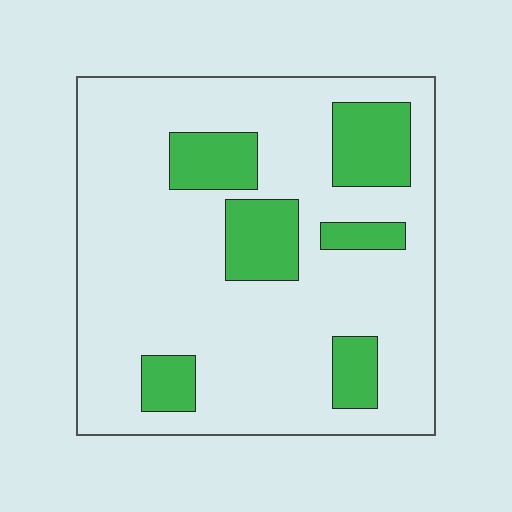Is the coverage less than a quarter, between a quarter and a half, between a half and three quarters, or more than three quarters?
Less than a quarter.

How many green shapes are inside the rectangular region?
6.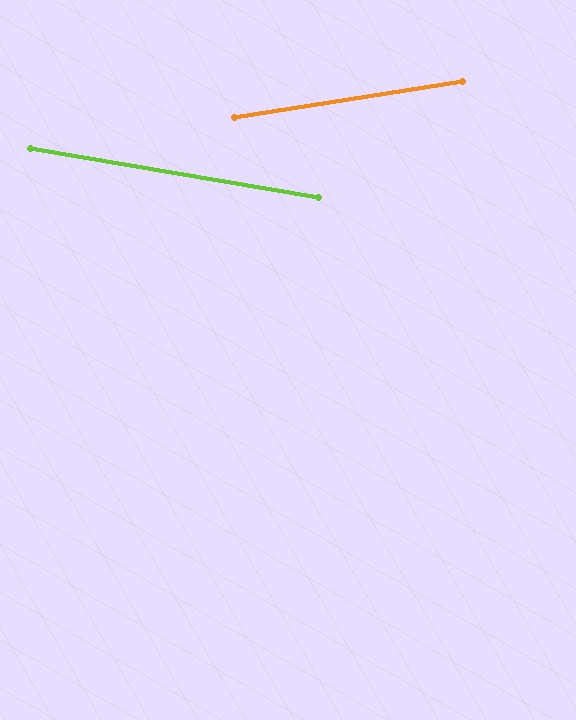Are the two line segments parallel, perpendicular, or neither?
Neither parallel nor perpendicular — they differ by about 19°.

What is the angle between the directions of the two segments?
Approximately 19 degrees.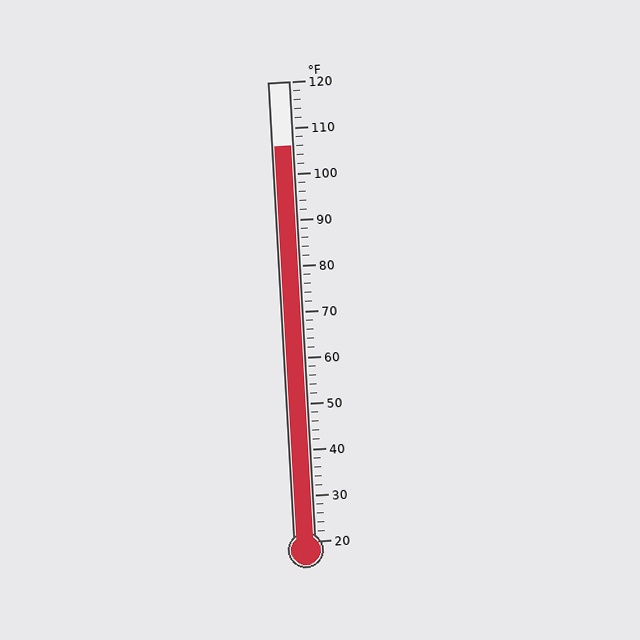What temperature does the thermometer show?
The thermometer shows approximately 106°F.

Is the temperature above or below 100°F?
The temperature is above 100°F.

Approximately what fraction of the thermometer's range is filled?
The thermometer is filled to approximately 85% of its range.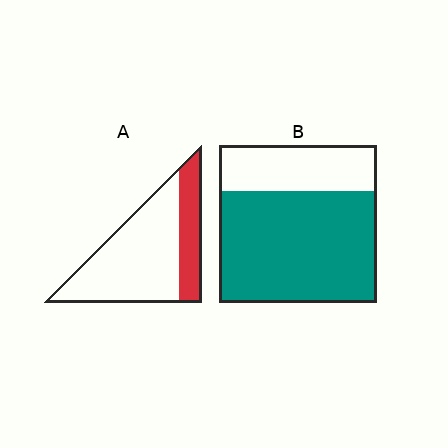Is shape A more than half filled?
No.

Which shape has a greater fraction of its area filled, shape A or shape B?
Shape B.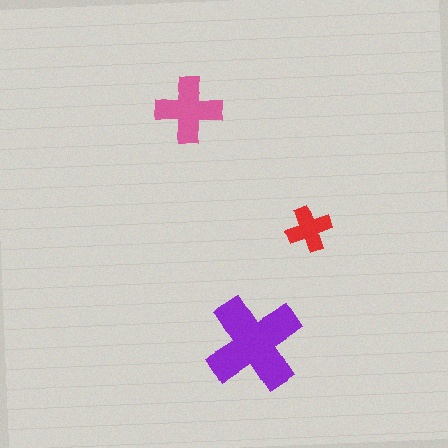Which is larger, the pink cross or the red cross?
The pink one.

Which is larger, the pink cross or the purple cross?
The purple one.